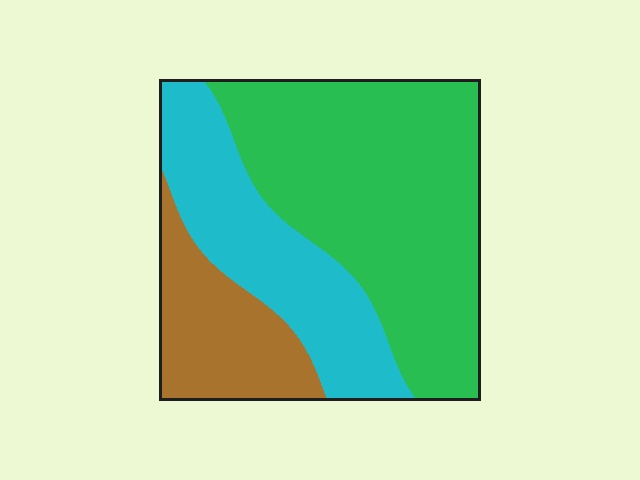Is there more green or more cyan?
Green.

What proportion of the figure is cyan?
Cyan takes up about one quarter (1/4) of the figure.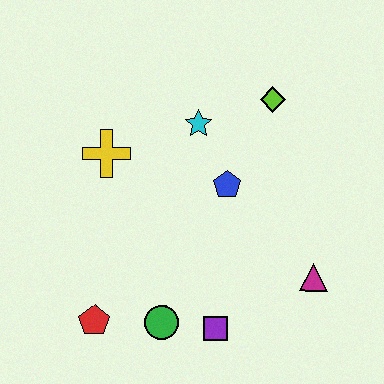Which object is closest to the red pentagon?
The green circle is closest to the red pentagon.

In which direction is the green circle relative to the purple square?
The green circle is to the left of the purple square.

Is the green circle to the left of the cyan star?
Yes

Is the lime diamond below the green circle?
No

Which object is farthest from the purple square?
The lime diamond is farthest from the purple square.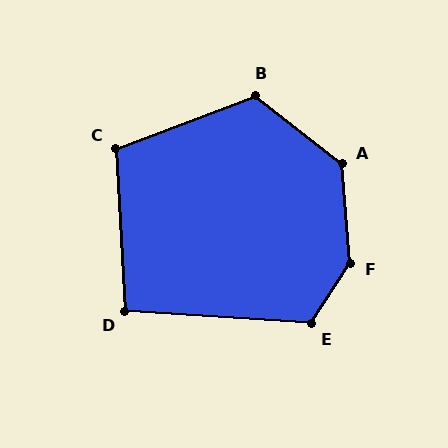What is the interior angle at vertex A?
Approximately 133 degrees (obtuse).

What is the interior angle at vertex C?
Approximately 107 degrees (obtuse).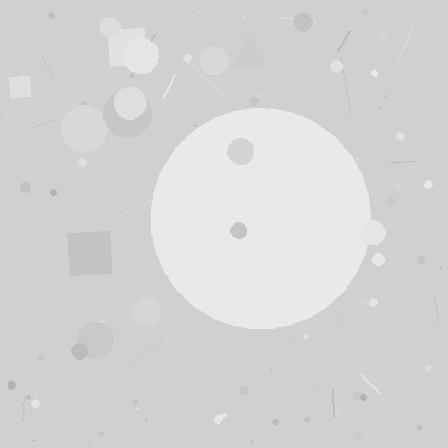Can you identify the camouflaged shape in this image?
The camouflaged shape is a circle.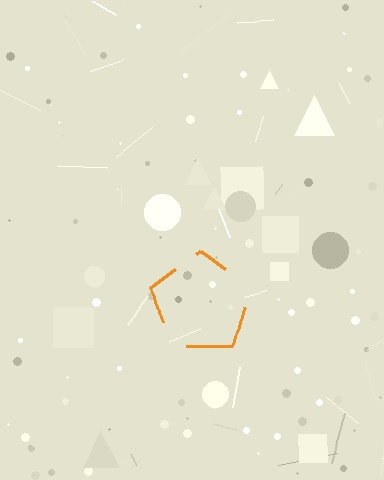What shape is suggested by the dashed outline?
The dashed outline suggests a pentagon.